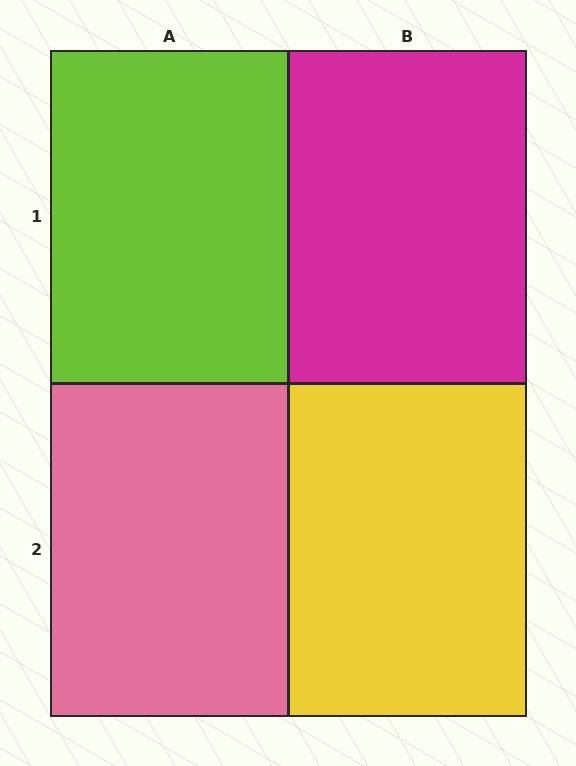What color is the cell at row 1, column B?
Magenta.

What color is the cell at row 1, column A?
Lime.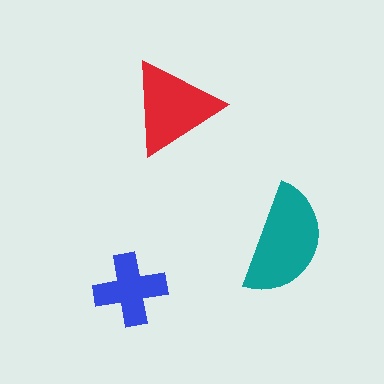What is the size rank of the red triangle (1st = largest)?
2nd.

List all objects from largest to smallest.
The teal semicircle, the red triangle, the blue cross.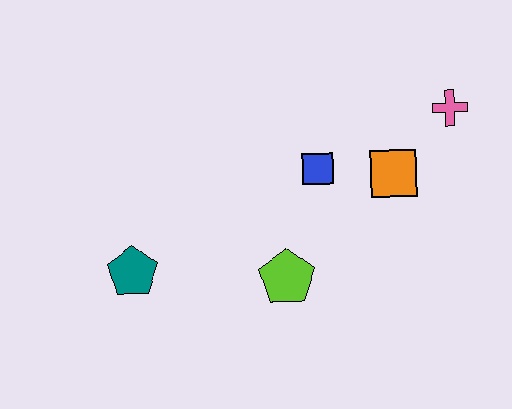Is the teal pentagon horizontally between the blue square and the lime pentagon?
No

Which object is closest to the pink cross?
The orange square is closest to the pink cross.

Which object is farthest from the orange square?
The teal pentagon is farthest from the orange square.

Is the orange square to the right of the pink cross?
No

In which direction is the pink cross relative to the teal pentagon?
The pink cross is to the right of the teal pentagon.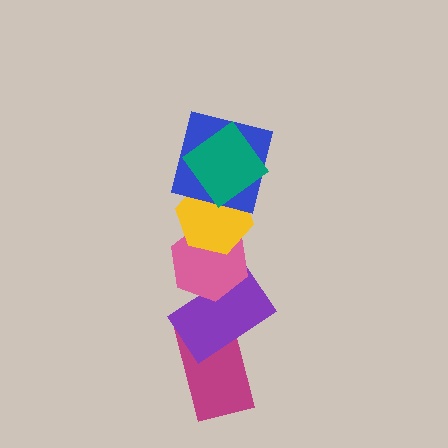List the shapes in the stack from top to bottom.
From top to bottom: the teal diamond, the blue square, the yellow hexagon, the pink hexagon, the purple rectangle, the magenta rectangle.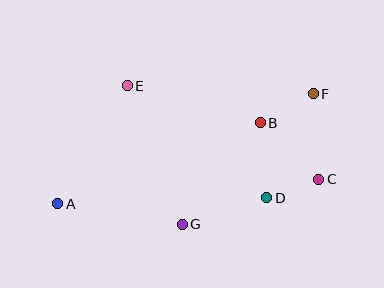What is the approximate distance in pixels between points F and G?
The distance between F and G is approximately 185 pixels.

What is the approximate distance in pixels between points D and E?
The distance between D and E is approximately 179 pixels.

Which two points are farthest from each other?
Points A and F are farthest from each other.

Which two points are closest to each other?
Points C and D are closest to each other.